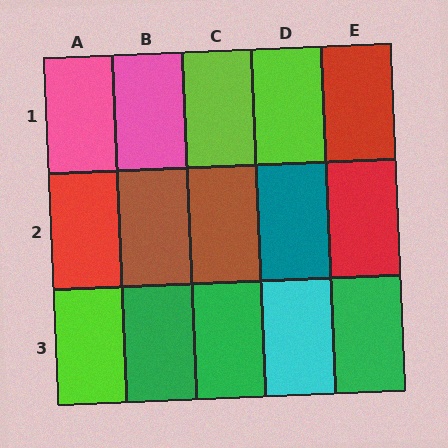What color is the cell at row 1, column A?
Pink.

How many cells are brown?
2 cells are brown.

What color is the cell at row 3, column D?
Cyan.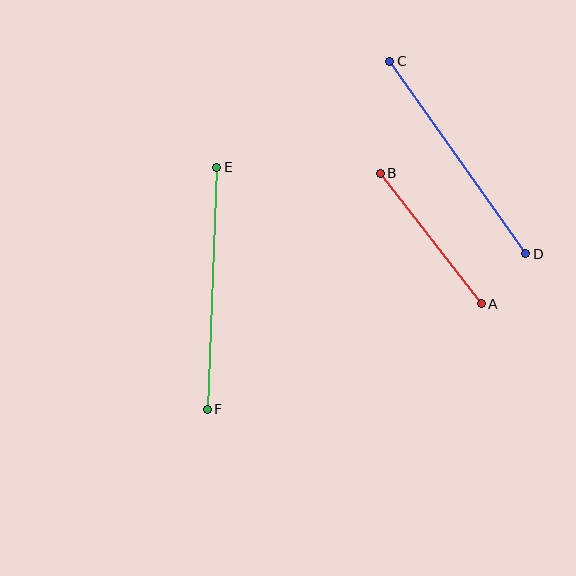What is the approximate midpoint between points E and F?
The midpoint is at approximately (212, 288) pixels.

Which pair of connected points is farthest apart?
Points E and F are farthest apart.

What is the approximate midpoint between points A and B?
The midpoint is at approximately (431, 238) pixels.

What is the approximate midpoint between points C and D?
The midpoint is at approximately (458, 158) pixels.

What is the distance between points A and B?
The distance is approximately 165 pixels.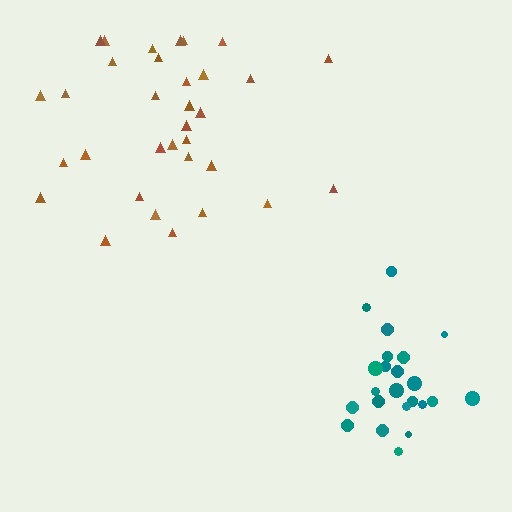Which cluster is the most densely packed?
Teal.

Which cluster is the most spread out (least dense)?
Brown.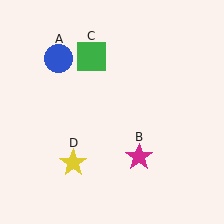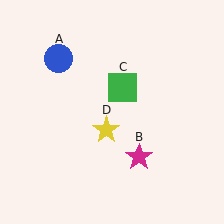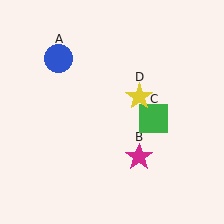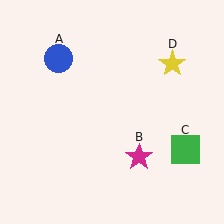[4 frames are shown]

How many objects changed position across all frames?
2 objects changed position: green square (object C), yellow star (object D).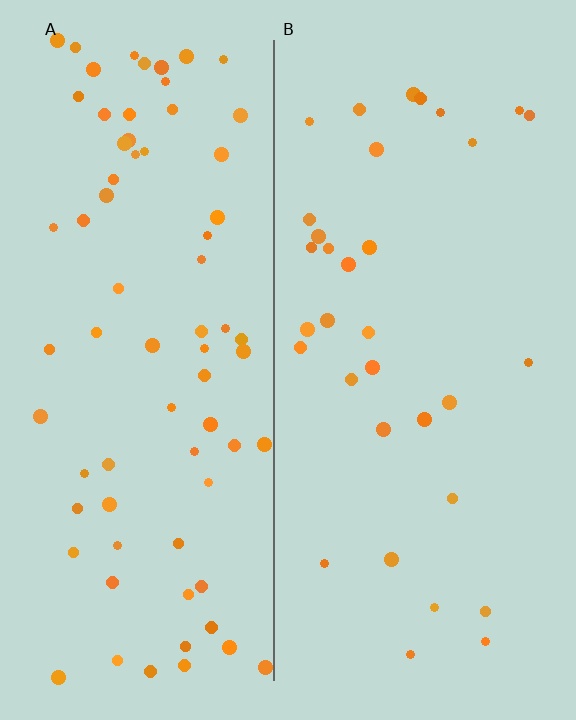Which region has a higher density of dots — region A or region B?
A (the left).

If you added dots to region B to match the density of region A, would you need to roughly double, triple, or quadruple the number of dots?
Approximately double.